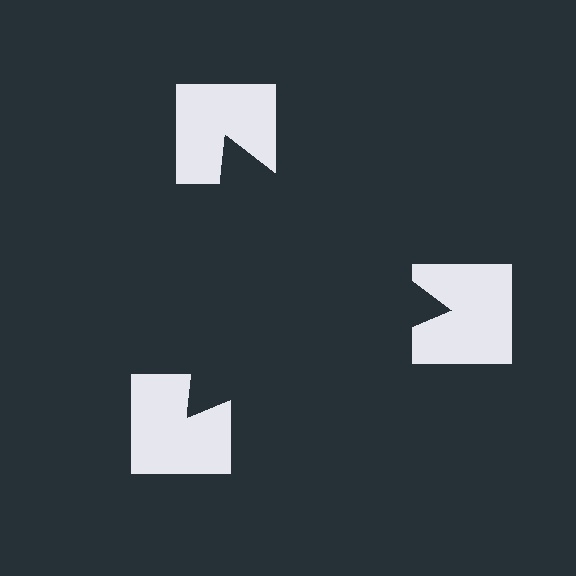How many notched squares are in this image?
There are 3 — one at each vertex of the illusory triangle.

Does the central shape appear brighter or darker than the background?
It typically appears slightly darker than the background, even though no actual brightness change is drawn.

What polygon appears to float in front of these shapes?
An illusory triangle — its edges are inferred from the aligned wedge cuts in the notched squares, not physically drawn.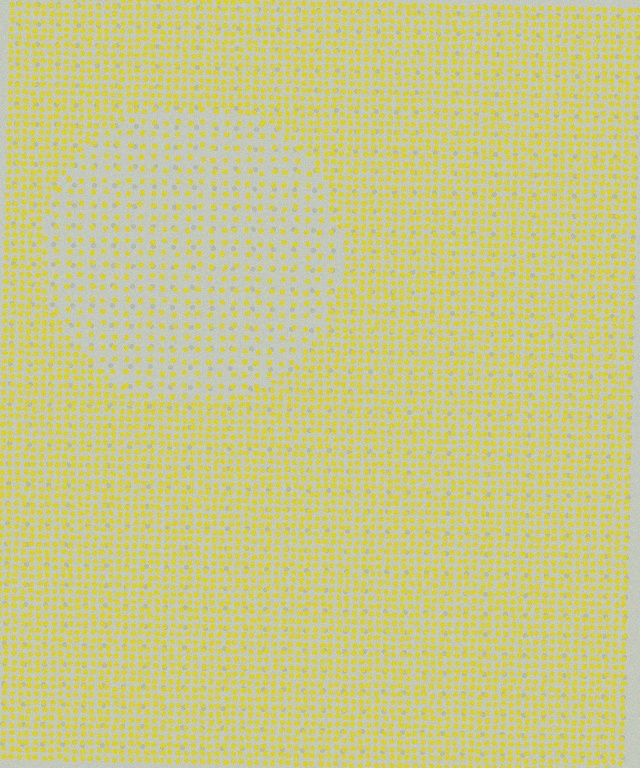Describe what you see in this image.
The image contains small yellow elements arranged at two different densities. A circle-shaped region is visible where the elements are less densely packed than the surrounding area.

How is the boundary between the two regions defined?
The boundary is defined by a change in element density (approximately 2.3x ratio). All elements are the same color, size, and shape.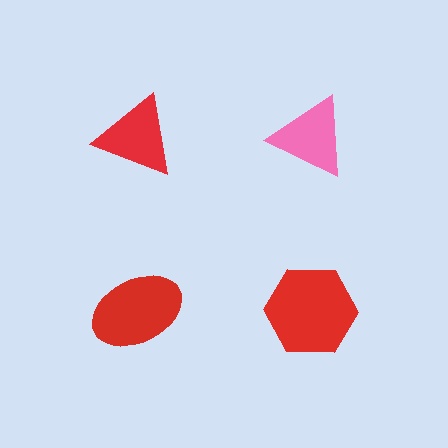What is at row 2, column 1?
A red ellipse.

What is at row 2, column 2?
A red hexagon.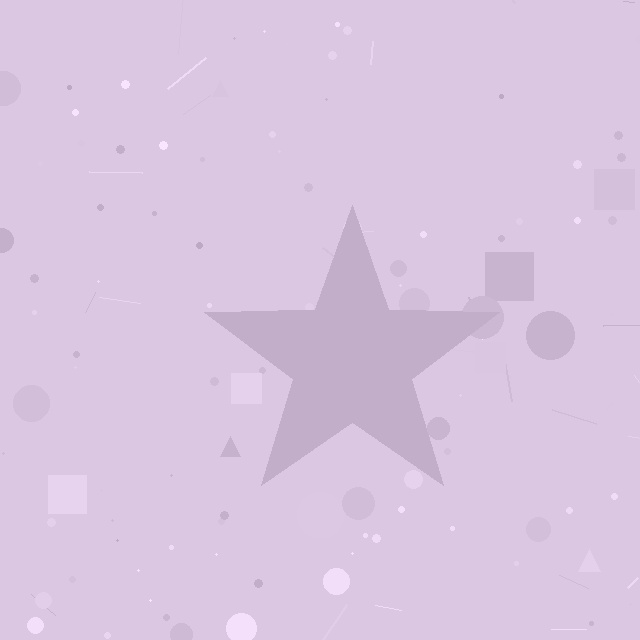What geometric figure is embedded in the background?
A star is embedded in the background.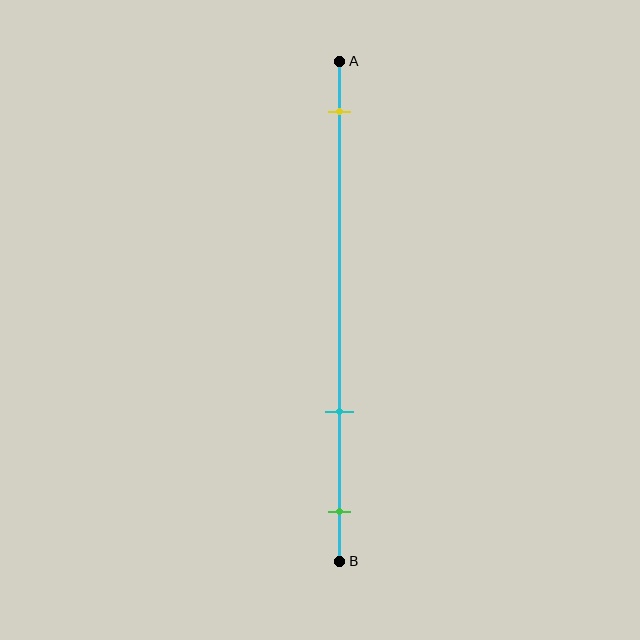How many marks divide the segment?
There are 3 marks dividing the segment.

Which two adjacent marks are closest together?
The cyan and green marks are the closest adjacent pair.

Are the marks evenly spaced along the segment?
No, the marks are not evenly spaced.